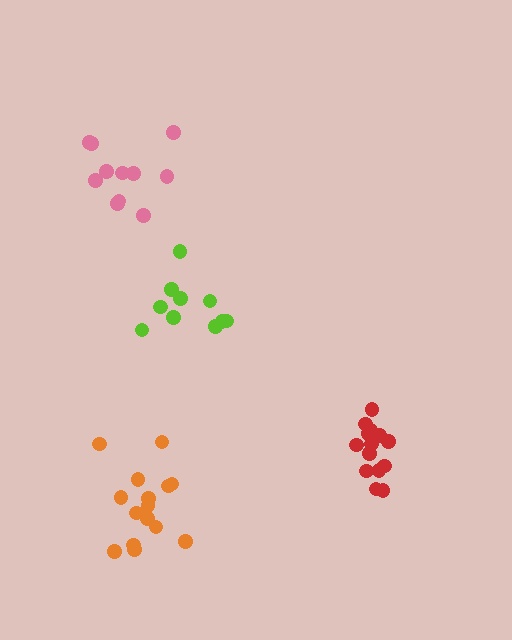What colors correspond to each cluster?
The clusters are colored: orange, pink, lime, red.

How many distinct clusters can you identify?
There are 4 distinct clusters.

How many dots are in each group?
Group 1: 15 dots, Group 2: 11 dots, Group 3: 10 dots, Group 4: 14 dots (50 total).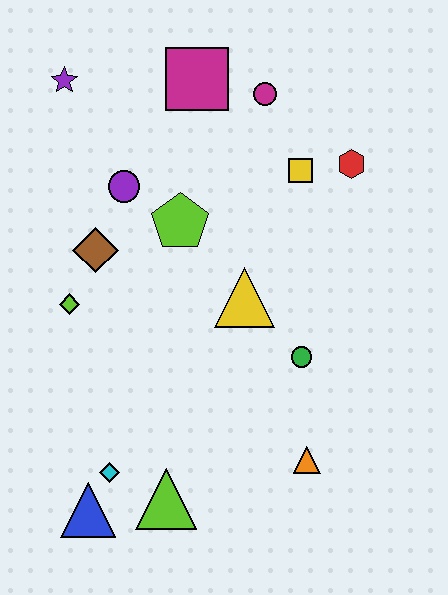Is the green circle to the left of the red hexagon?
Yes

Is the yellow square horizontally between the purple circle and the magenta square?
No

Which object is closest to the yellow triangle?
The green circle is closest to the yellow triangle.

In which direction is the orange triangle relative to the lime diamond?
The orange triangle is to the right of the lime diamond.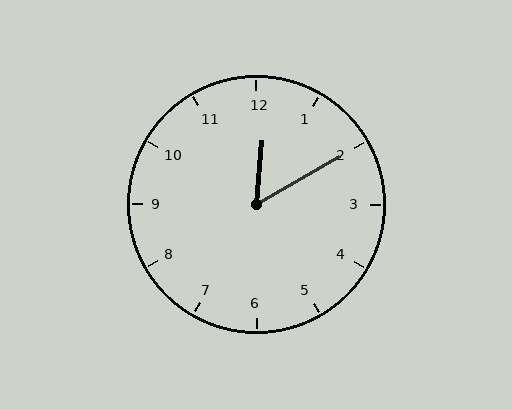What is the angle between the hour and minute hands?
Approximately 55 degrees.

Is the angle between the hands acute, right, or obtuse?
It is acute.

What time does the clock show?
12:10.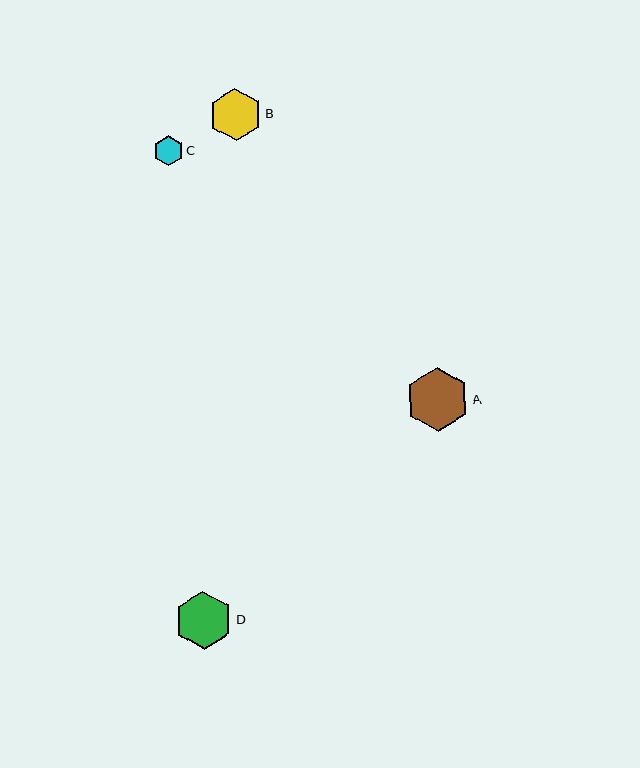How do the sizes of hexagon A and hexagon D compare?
Hexagon A and hexagon D are approximately the same size.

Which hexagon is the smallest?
Hexagon C is the smallest with a size of approximately 30 pixels.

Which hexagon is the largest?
Hexagon A is the largest with a size of approximately 64 pixels.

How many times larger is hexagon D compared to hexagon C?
Hexagon D is approximately 2.0 times the size of hexagon C.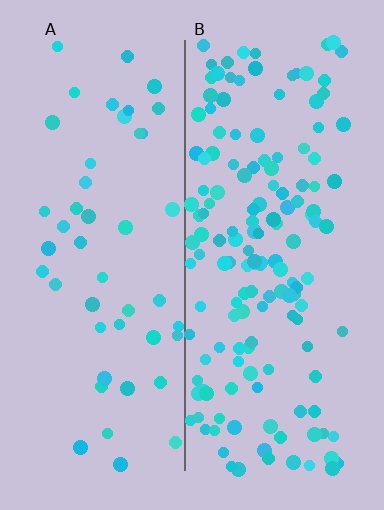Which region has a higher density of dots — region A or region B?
B (the right).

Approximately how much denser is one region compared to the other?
Approximately 3.2× — region B over region A.